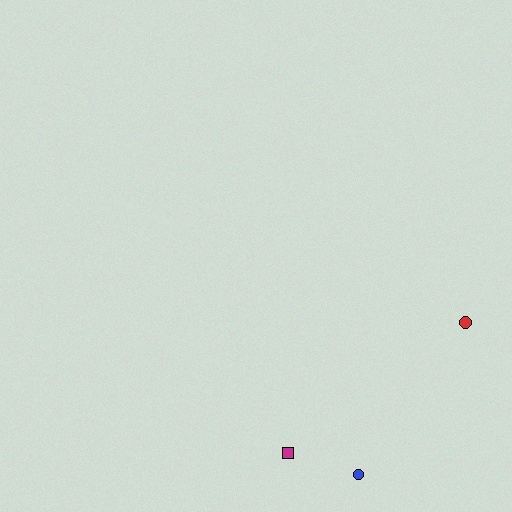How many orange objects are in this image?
There are no orange objects.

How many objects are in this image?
There are 3 objects.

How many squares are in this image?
There is 1 square.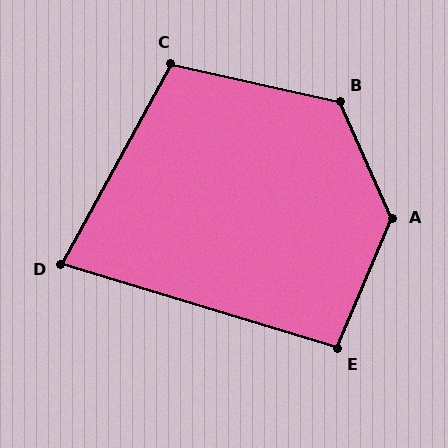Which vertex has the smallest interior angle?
D, at approximately 78 degrees.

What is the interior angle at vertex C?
Approximately 106 degrees (obtuse).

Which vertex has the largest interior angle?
A, at approximately 133 degrees.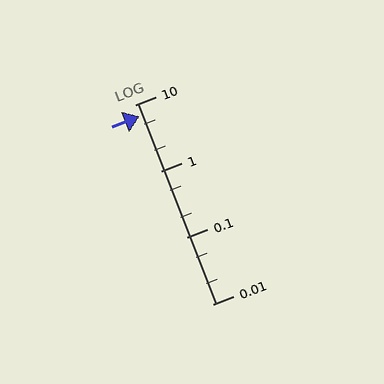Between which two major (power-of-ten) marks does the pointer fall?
The pointer is between 1 and 10.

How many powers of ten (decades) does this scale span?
The scale spans 3 decades, from 0.01 to 10.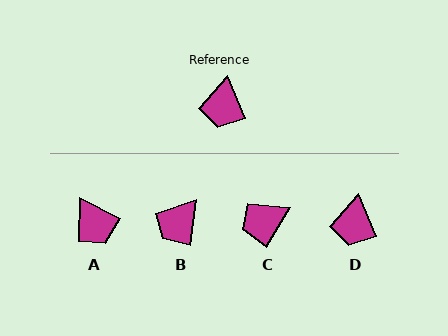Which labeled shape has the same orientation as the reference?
D.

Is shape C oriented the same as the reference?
No, it is off by about 54 degrees.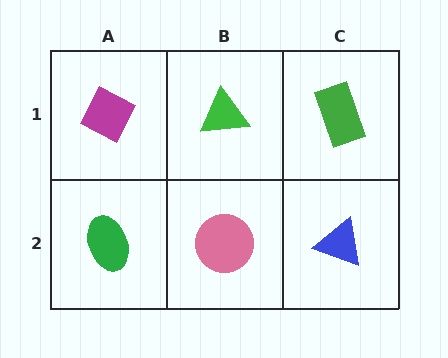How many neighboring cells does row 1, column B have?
3.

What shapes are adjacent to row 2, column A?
A magenta diamond (row 1, column A), a pink circle (row 2, column B).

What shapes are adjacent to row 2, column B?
A green triangle (row 1, column B), a green ellipse (row 2, column A), a blue triangle (row 2, column C).